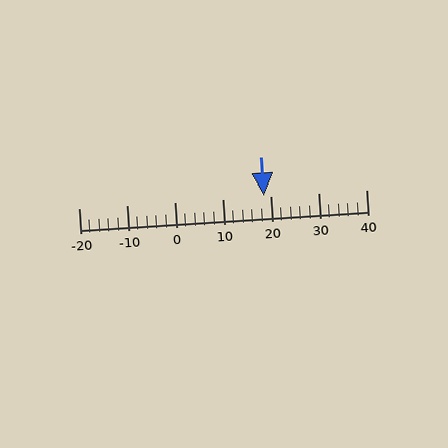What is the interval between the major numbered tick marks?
The major tick marks are spaced 10 units apart.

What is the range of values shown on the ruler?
The ruler shows values from -20 to 40.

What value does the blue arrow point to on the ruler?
The blue arrow points to approximately 19.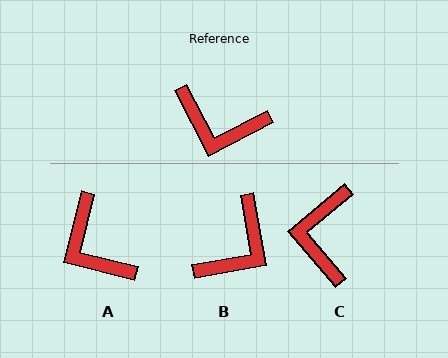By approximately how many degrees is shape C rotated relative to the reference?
Approximately 77 degrees clockwise.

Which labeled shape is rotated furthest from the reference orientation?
C, about 77 degrees away.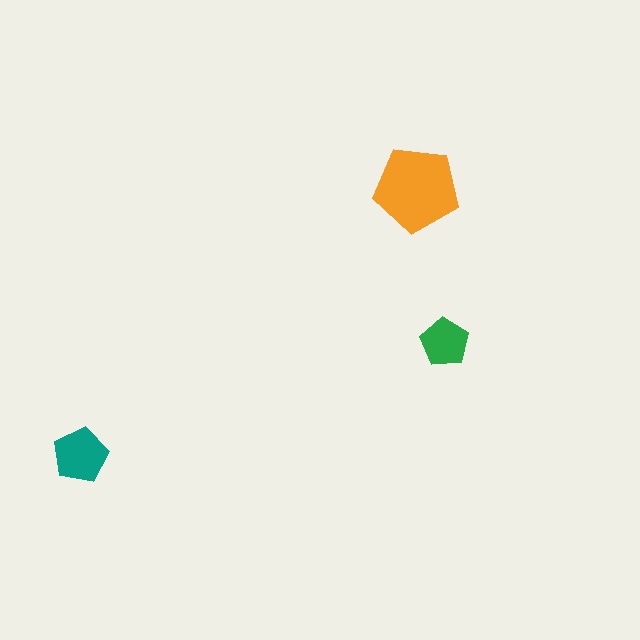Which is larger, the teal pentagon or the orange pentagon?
The orange one.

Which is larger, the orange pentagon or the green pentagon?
The orange one.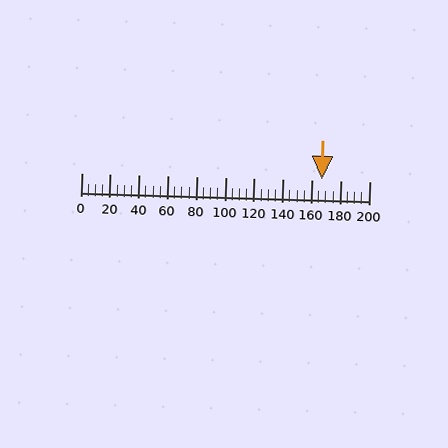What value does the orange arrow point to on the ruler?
The orange arrow points to approximately 167.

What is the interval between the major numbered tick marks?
The major tick marks are spaced 20 units apart.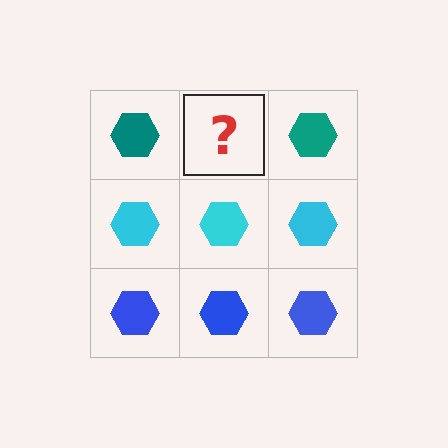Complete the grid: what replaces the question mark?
The question mark should be replaced with a teal hexagon.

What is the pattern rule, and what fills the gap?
The rule is that each row has a consistent color. The gap should be filled with a teal hexagon.